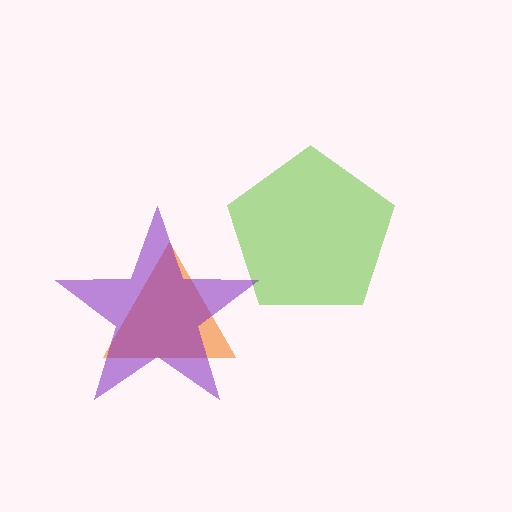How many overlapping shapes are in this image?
There are 3 overlapping shapes in the image.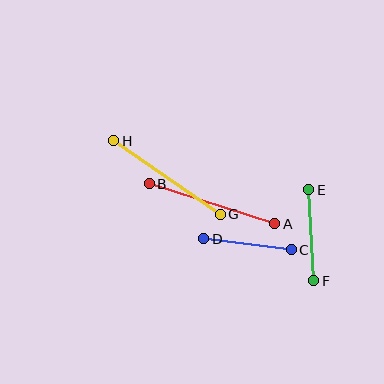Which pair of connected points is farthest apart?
Points A and B are farthest apart.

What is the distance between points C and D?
The distance is approximately 88 pixels.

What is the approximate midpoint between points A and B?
The midpoint is at approximately (212, 204) pixels.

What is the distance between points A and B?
The distance is approximately 132 pixels.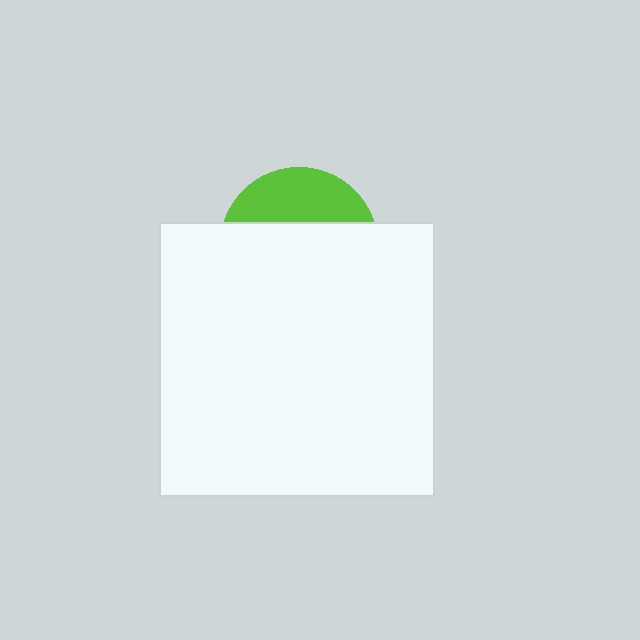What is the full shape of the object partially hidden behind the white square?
The partially hidden object is a lime circle.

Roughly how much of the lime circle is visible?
A small part of it is visible (roughly 31%).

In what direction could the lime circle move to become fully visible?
The lime circle could move up. That would shift it out from behind the white square entirely.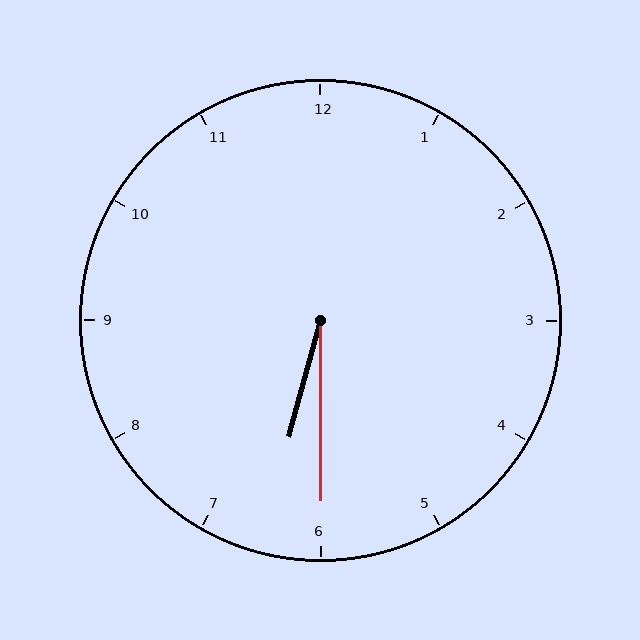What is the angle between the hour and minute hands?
Approximately 15 degrees.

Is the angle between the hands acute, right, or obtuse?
It is acute.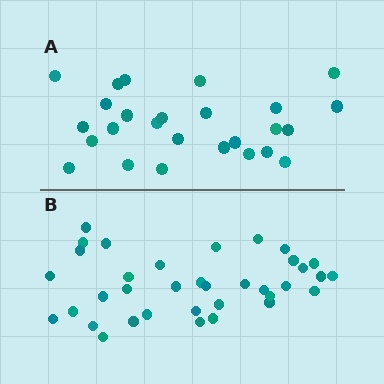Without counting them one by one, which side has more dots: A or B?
Region B (the bottom region) has more dots.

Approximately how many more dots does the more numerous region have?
Region B has roughly 10 or so more dots than region A.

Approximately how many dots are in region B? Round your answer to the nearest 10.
About 40 dots. (The exact count is 36, which rounds to 40.)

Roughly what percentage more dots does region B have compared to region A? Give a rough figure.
About 40% more.